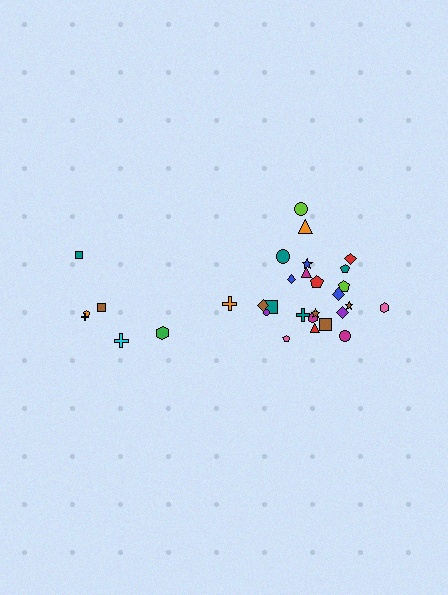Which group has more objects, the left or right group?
The right group.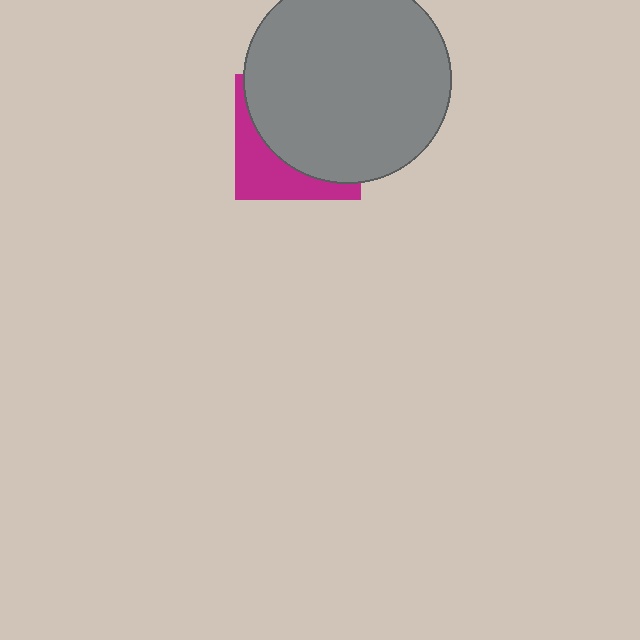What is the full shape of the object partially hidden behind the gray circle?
The partially hidden object is a magenta square.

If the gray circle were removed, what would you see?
You would see the complete magenta square.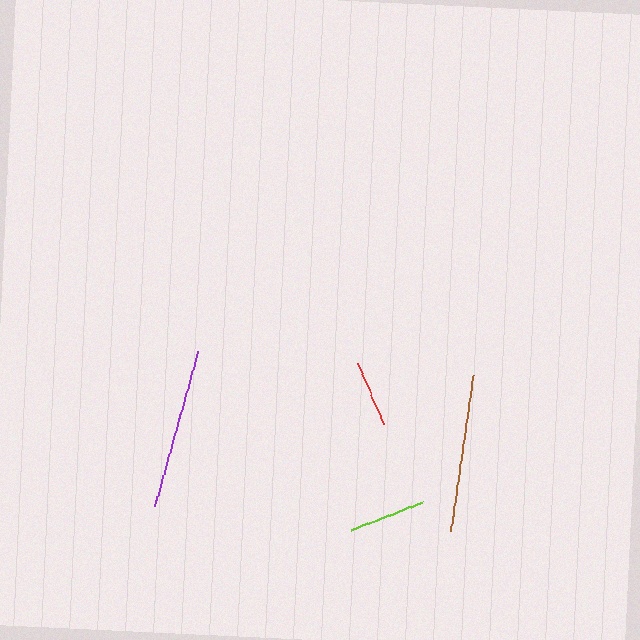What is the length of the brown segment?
The brown segment is approximately 157 pixels long.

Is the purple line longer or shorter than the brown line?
The purple line is longer than the brown line.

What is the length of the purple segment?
The purple segment is approximately 162 pixels long.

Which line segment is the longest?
The purple line is the longest at approximately 162 pixels.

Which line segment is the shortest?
The red line is the shortest at approximately 65 pixels.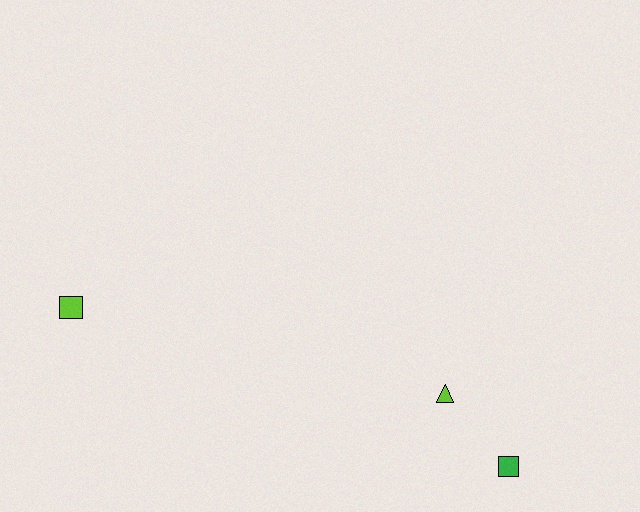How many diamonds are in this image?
There are no diamonds.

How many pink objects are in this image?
There are no pink objects.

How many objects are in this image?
There are 3 objects.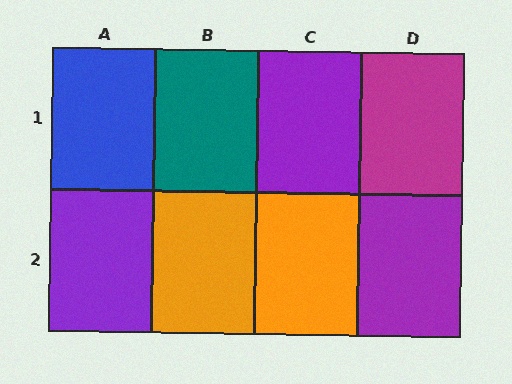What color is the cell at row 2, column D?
Purple.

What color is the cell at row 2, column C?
Orange.